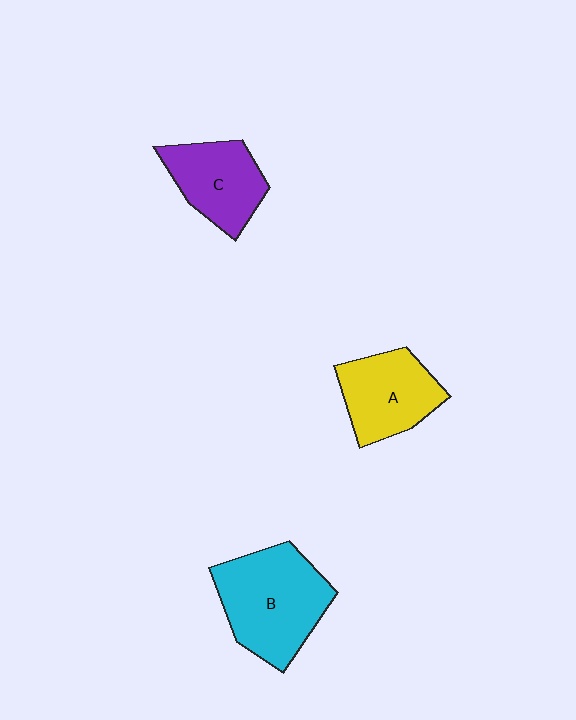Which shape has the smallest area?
Shape C (purple).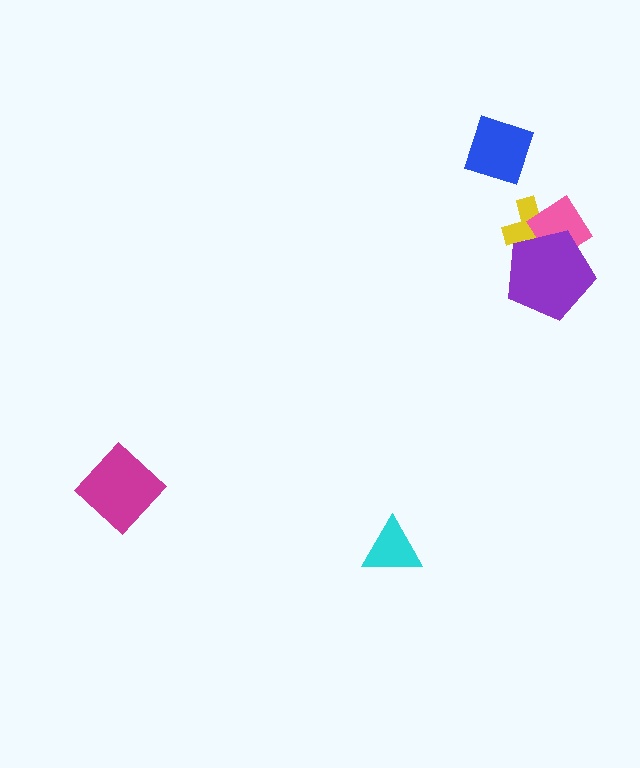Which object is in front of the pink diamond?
The purple pentagon is in front of the pink diamond.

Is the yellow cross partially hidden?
Yes, it is partially covered by another shape.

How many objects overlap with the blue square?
0 objects overlap with the blue square.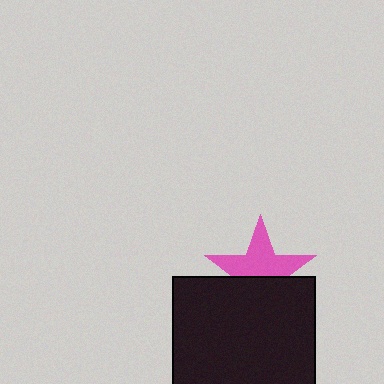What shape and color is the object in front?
The object in front is a black square.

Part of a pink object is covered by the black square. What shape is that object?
It is a star.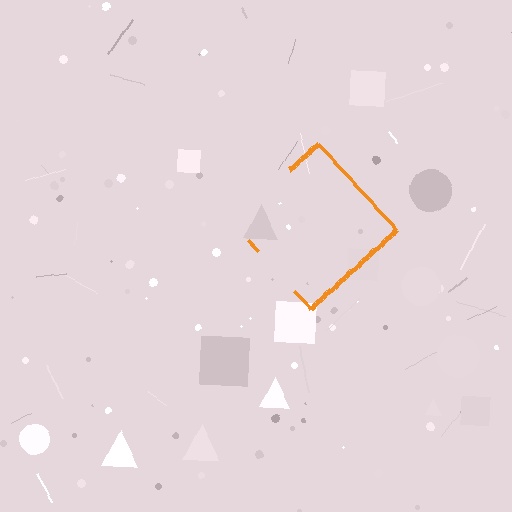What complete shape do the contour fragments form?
The contour fragments form a diamond.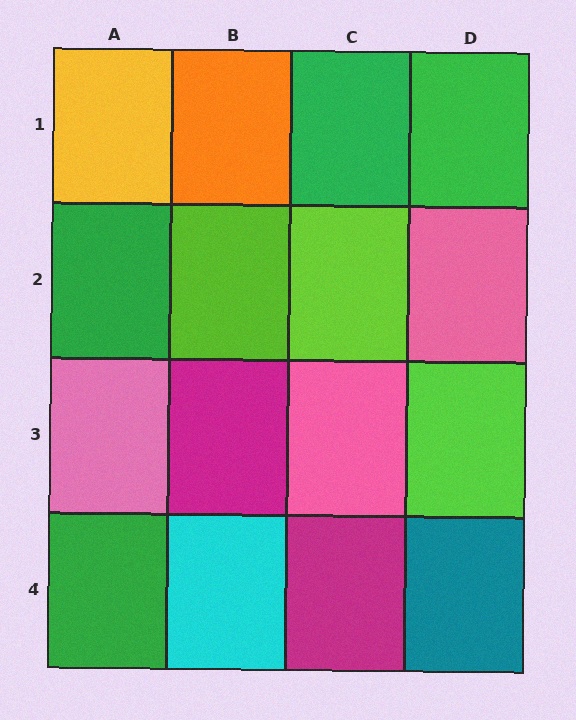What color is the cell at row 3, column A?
Pink.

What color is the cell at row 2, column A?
Green.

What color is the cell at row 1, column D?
Green.